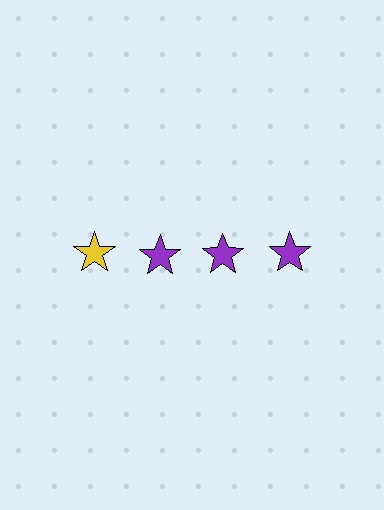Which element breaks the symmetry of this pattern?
The yellow star in the top row, leftmost column breaks the symmetry. All other shapes are purple stars.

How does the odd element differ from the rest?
It has a different color: yellow instead of purple.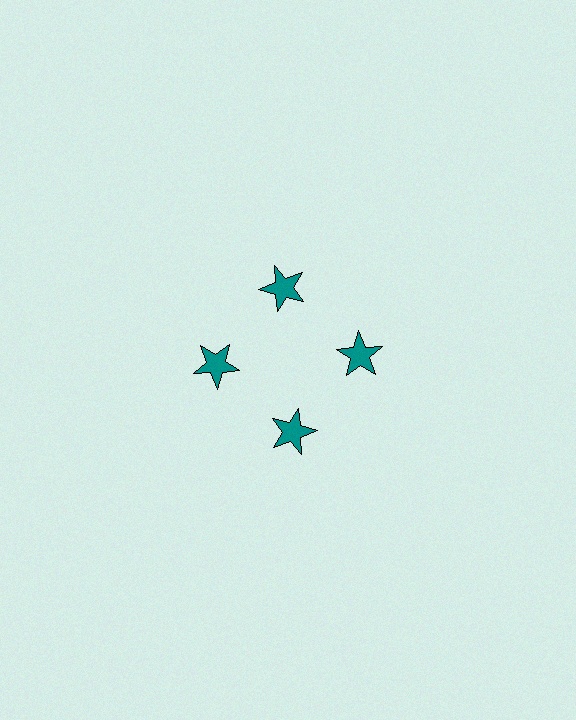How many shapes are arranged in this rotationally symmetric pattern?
There are 4 shapes, arranged in 4 groups of 1.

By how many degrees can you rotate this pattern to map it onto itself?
The pattern maps onto itself every 90 degrees of rotation.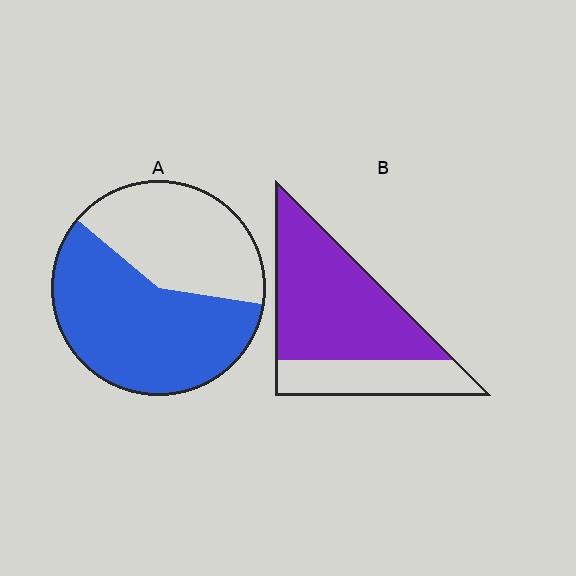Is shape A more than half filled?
Yes.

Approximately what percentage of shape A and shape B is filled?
A is approximately 60% and B is approximately 70%.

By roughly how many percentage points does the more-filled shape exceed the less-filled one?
By roughly 10 percentage points (B over A).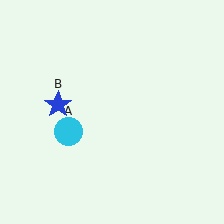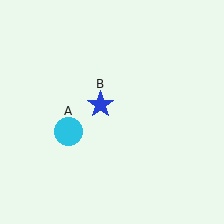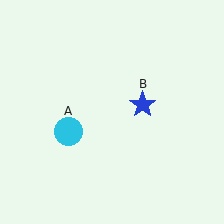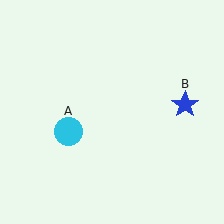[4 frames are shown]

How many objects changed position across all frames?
1 object changed position: blue star (object B).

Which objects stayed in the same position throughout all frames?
Cyan circle (object A) remained stationary.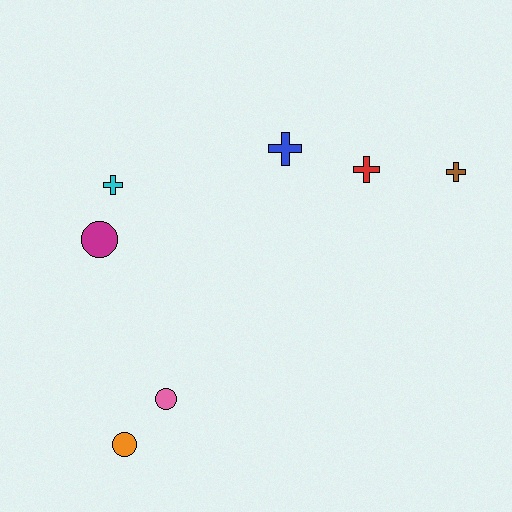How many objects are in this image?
There are 7 objects.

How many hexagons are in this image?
There are no hexagons.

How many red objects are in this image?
There is 1 red object.